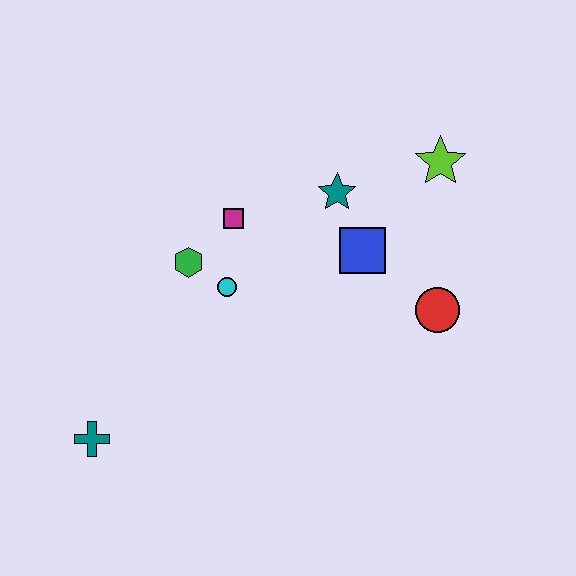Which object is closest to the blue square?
The teal star is closest to the blue square.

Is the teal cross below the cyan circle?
Yes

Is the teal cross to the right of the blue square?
No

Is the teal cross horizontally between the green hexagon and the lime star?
No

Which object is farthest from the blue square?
The teal cross is farthest from the blue square.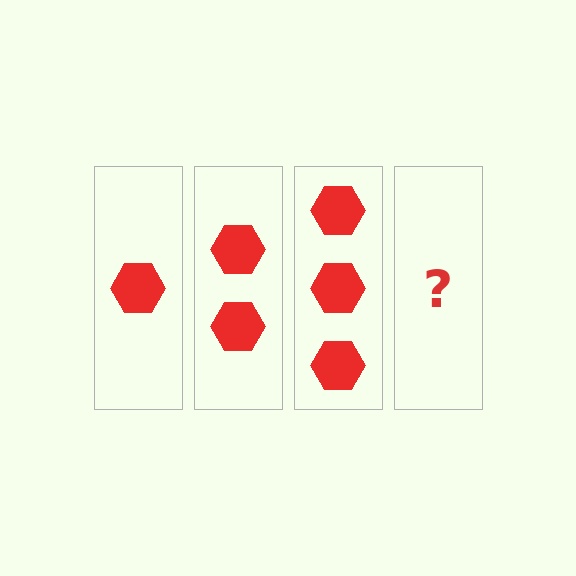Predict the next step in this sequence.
The next step is 4 hexagons.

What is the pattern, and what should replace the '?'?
The pattern is that each step adds one more hexagon. The '?' should be 4 hexagons.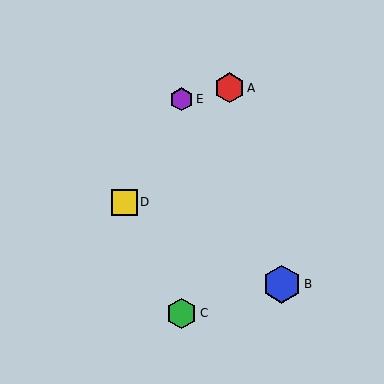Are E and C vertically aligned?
Yes, both are at x≈182.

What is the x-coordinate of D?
Object D is at x≈124.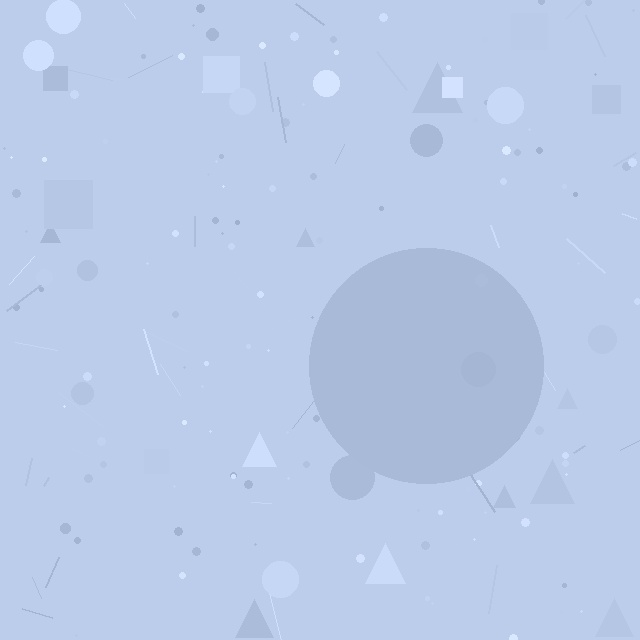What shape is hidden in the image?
A circle is hidden in the image.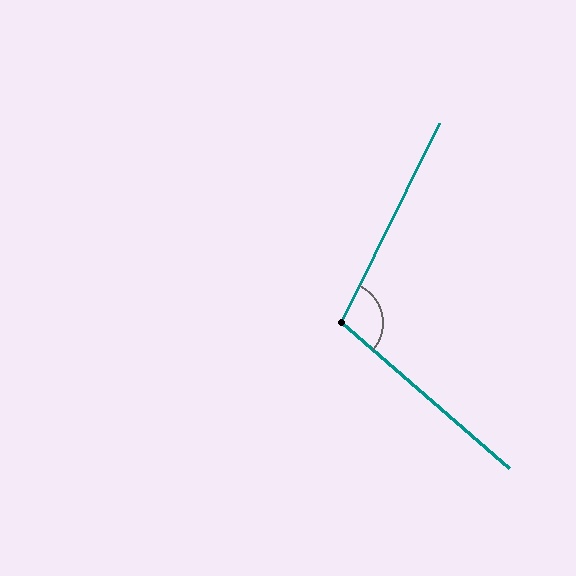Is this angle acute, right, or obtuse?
It is obtuse.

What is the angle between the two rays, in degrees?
Approximately 105 degrees.